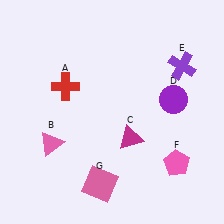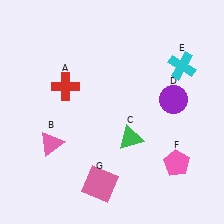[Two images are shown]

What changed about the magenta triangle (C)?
In Image 1, C is magenta. In Image 2, it changed to green.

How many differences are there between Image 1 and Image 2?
There are 2 differences between the two images.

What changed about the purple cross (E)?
In Image 1, E is purple. In Image 2, it changed to cyan.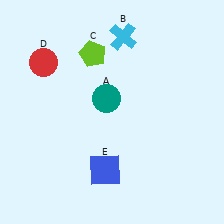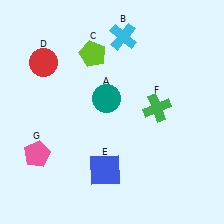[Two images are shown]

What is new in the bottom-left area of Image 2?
A pink pentagon (G) was added in the bottom-left area of Image 2.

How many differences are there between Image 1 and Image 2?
There are 2 differences between the two images.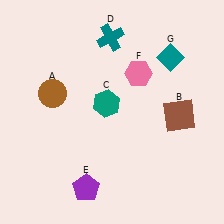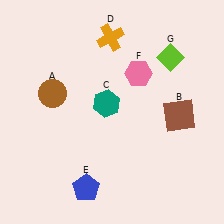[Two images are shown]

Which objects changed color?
D changed from teal to orange. E changed from purple to blue. G changed from teal to lime.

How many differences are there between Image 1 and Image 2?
There are 3 differences between the two images.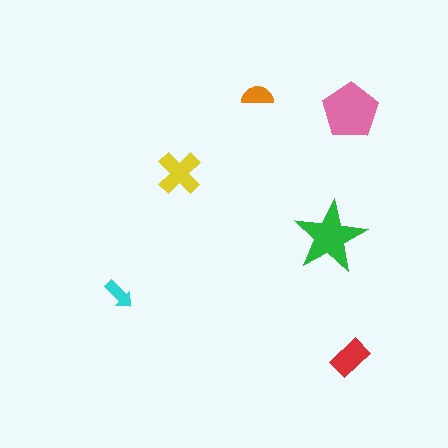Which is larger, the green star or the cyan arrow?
The green star.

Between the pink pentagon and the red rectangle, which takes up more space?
The pink pentagon.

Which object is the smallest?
The cyan arrow.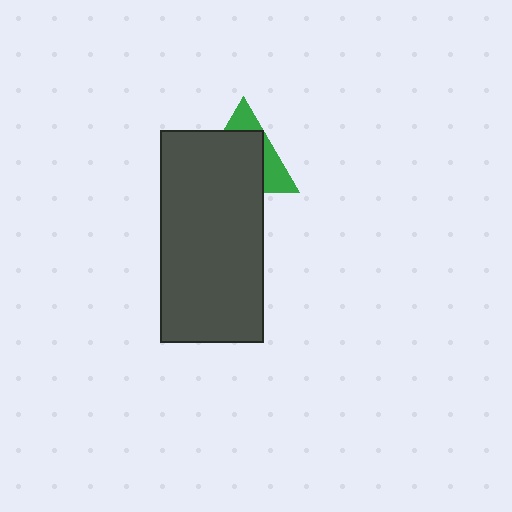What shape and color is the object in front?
The object in front is a dark gray rectangle.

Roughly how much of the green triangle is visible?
A small part of it is visible (roughly 33%).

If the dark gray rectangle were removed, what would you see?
You would see the complete green triangle.